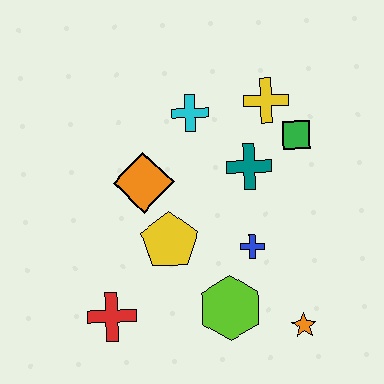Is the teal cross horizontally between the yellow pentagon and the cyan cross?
No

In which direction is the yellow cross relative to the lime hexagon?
The yellow cross is above the lime hexagon.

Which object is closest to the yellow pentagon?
The orange diamond is closest to the yellow pentagon.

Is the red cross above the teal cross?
No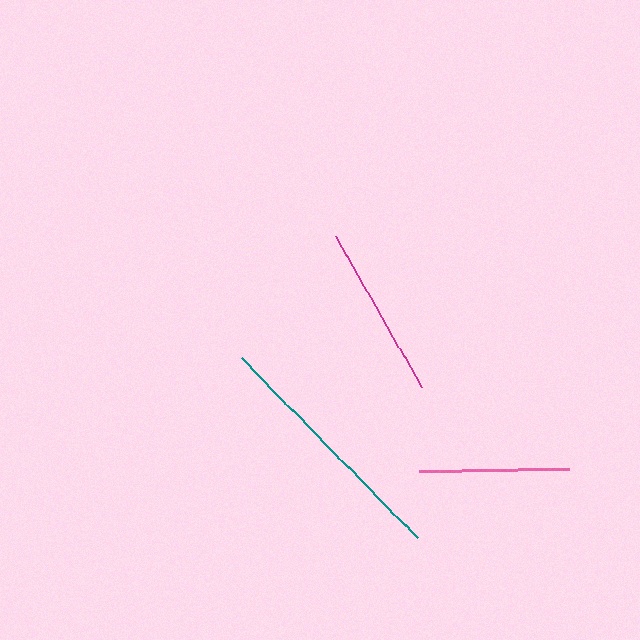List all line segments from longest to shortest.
From longest to shortest: teal, magenta, pink.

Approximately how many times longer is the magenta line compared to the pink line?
The magenta line is approximately 1.2 times the length of the pink line.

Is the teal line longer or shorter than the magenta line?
The teal line is longer than the magenta line.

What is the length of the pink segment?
The pink segment is approximately 150 pixels long.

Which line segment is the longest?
The teal line is the longest at approximately 252 pixels.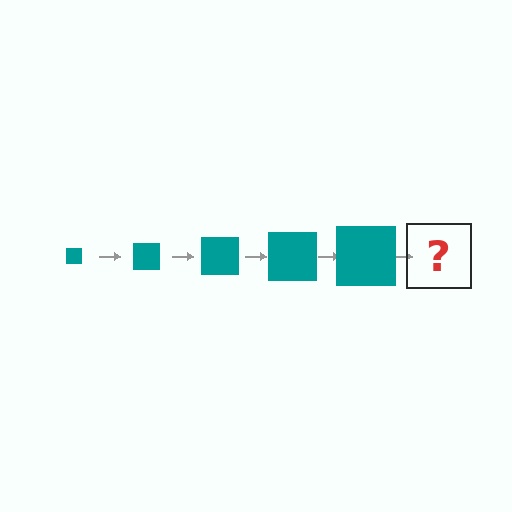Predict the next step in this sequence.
The next step is a teal square, larger than the previous one.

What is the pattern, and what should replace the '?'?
The pattern is that the square gets progressively larger each step. The '?' should be a teal square, larger than the previous one.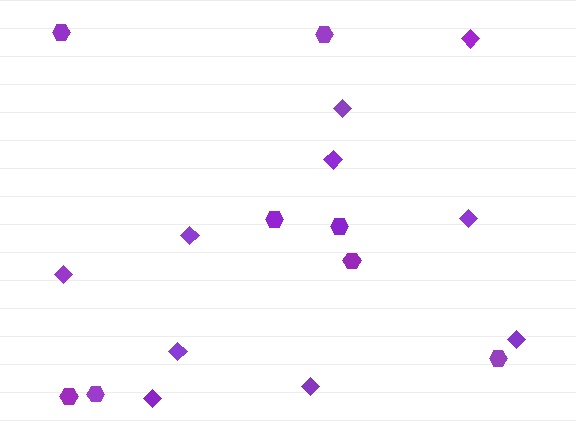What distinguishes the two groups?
There are 2 groups: one group of diamonds (10) and one group of hexagons (8).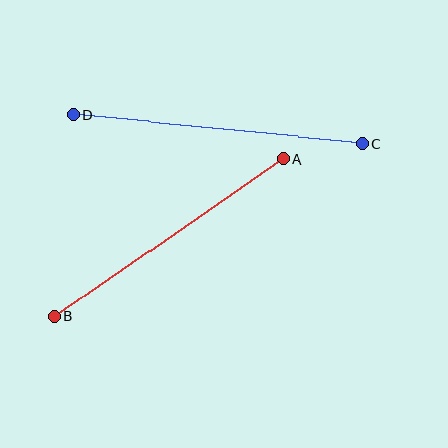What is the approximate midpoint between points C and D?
The midpoint is at approximately (217, 129) pixels.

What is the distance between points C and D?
The distance is approximately 290 pixels.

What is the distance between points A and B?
The distance is approximately 278 pixels.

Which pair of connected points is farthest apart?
Points C and D are farthest apart.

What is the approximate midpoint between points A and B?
The midpoint is at approximately (169, 238) pixels.